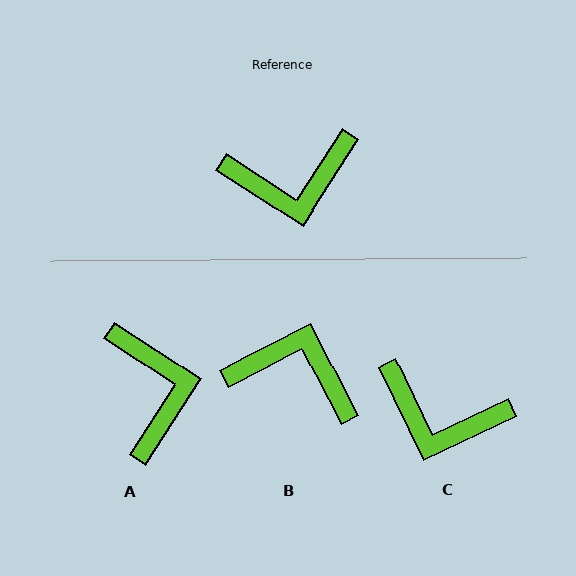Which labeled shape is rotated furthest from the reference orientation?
B, about 150 degrees away.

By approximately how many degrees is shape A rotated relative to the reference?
Approximately 90 degrees counter-clockwise.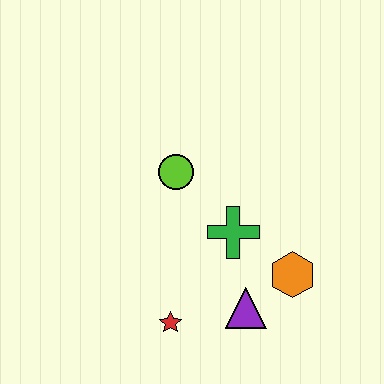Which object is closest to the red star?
The purple triangle is closest to the red star.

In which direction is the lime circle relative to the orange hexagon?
The lime circle is to the left of the orange hexagon.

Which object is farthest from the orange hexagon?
The lime circle is farthest from the orange hexagon.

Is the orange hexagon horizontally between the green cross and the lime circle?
No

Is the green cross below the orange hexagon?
No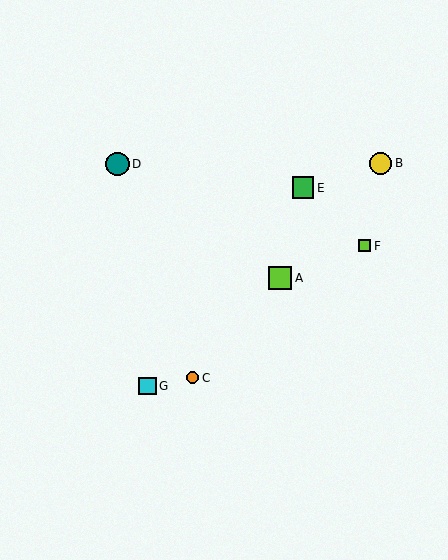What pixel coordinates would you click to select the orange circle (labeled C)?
Click at (193, 378) to select the orange circle C.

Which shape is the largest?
The teal circle (labeled D) is the largest.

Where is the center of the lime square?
The center of the lime square is at (365, 246).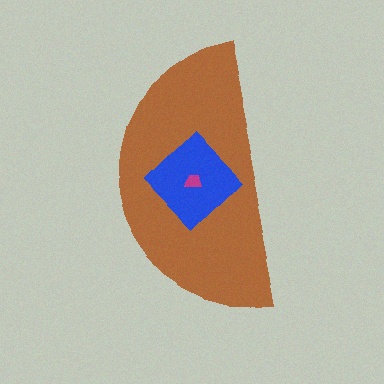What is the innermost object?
The magenta trapezoid.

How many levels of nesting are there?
3.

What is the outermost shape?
The brown semicircle.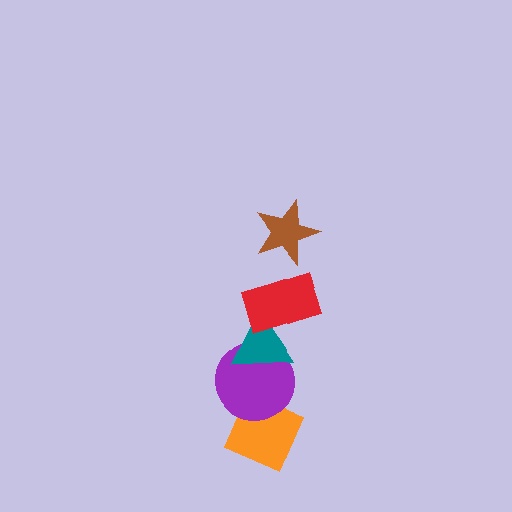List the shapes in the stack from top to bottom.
From top to bottom: the brown star, the red rectangle, the teal triangle, the purple circle, the orange diamond.